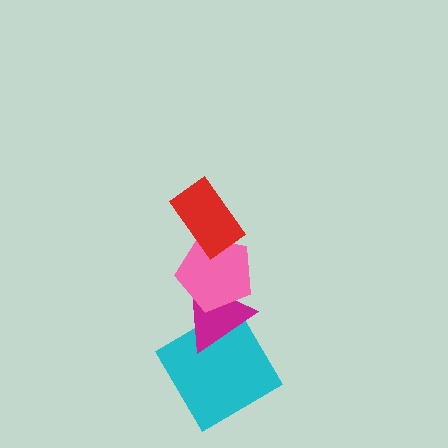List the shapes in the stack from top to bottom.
From top to bottom: the red rectangle, the pink pentagon, the magenta triangle, the cyan diamond.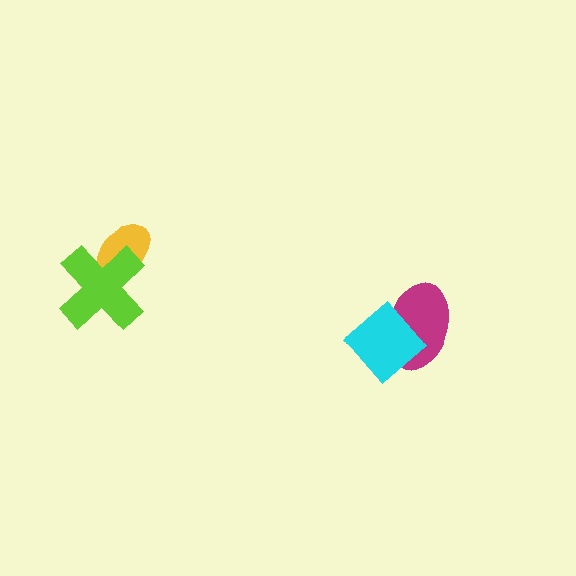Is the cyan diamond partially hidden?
No, no other shape covers it.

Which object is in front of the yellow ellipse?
The lime cross is in front of the yellow ellipse.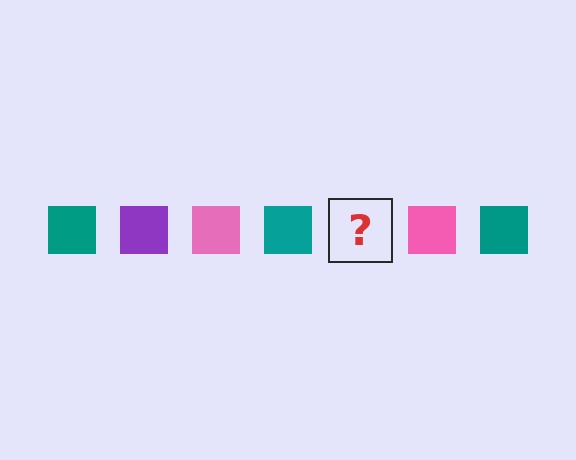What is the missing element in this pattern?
The missing element is a purple square.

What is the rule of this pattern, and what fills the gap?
The rule is that the pattern cycles through teal, purple, pink squares. The gap should be filled with a purple square.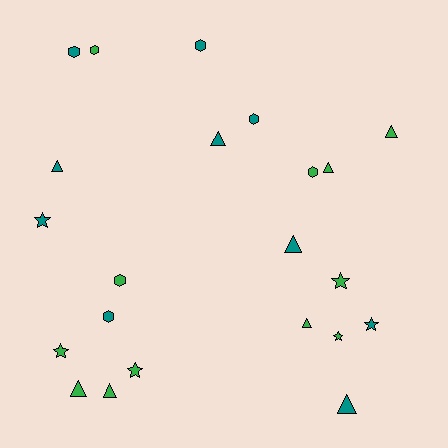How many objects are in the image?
There are 22 objects.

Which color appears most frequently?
Green, with 12 objects.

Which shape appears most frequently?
Triangle, with 9 objects.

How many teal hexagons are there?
There are 4 teal hexagons.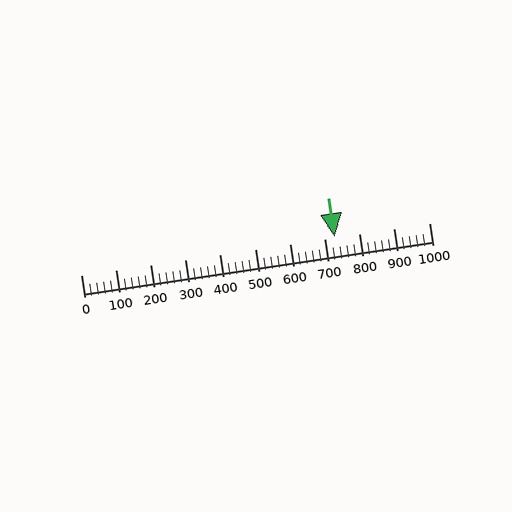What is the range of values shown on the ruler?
The ruler shows values from 0 to 1000.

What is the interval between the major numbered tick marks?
The major tick marks are spaced 100 units apart.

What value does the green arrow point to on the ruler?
The green arrow points to approximately 728.